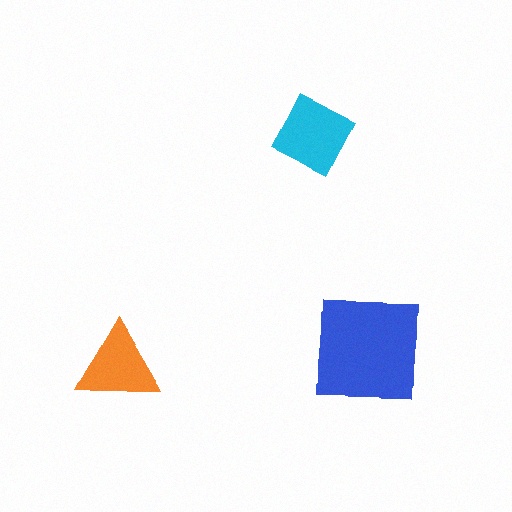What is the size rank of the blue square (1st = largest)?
1st.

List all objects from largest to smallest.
The blue square, the cyan diamond, the orange triangle.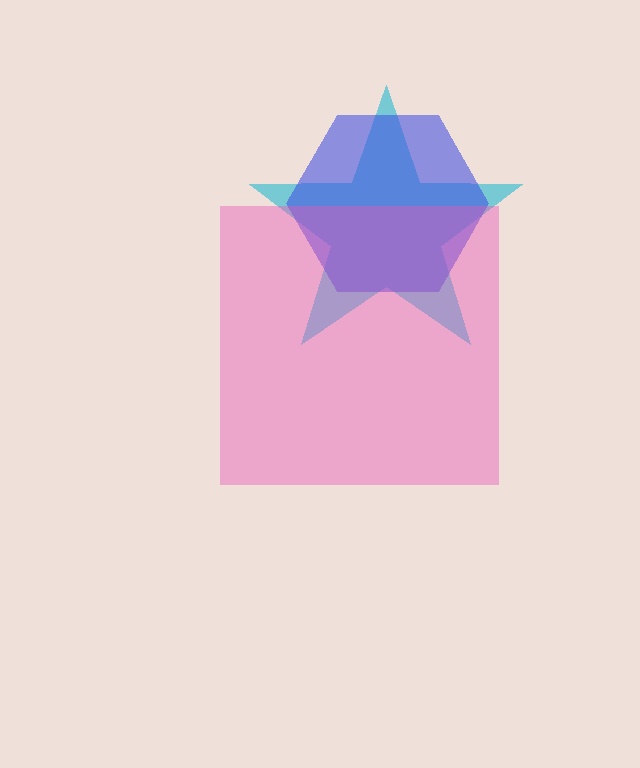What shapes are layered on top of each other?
The layered shapes are: a cyan star, a blue hexagon, a pink square.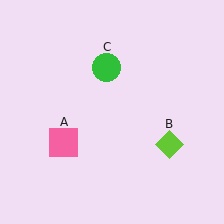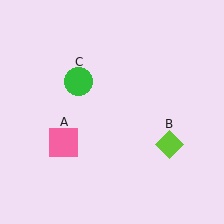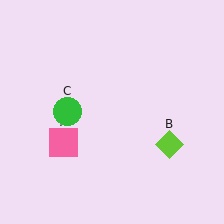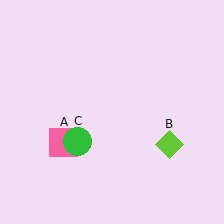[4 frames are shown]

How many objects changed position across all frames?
1 object changed position: green circle (object C).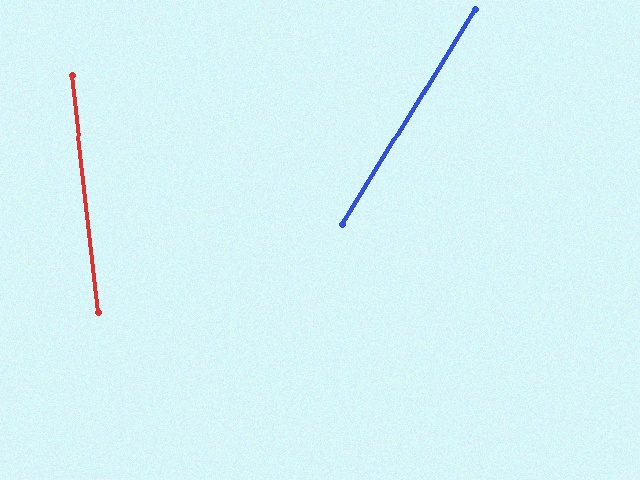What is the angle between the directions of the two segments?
Approximately 38 degrees.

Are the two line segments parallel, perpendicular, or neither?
Neither parallel nor perpendicular — they differ by about 38°.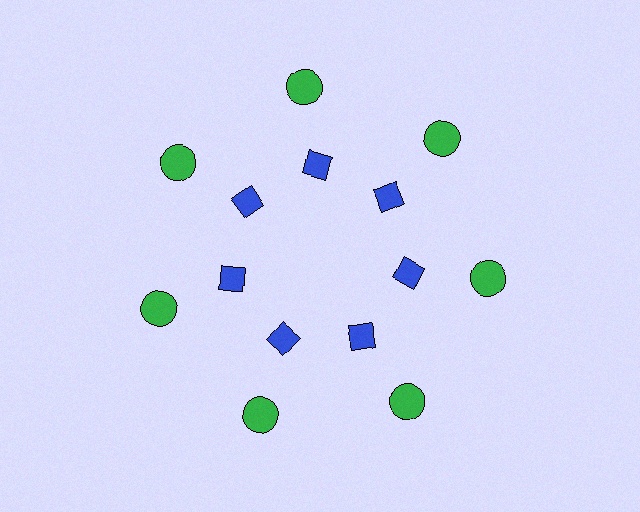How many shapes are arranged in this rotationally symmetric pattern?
There are 14 shapes, arranged in 7 groups of 2.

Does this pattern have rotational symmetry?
Yes, this pattern has 7-fold rotational symmetry. It looks the same after rotating 51 degrees around the center.